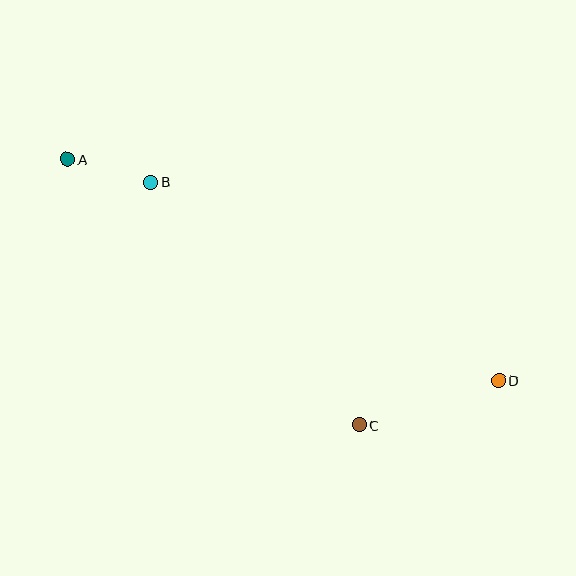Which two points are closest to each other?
Points A and B are closest to each other.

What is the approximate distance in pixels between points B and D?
The distance between B and D is approximately 401 pixels.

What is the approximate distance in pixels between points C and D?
The distance between C and D is approximately 147 pixels.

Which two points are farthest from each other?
Points A and D are farthest from each other.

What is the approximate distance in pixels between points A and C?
The distance between A and C is approximately 394 pixels.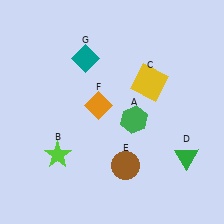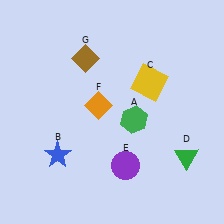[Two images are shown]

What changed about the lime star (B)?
In Image 1, B is lime. In Image 2, it changed to blue.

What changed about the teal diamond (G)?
In Image 1, G is teal. In Image 2, it changed to brown.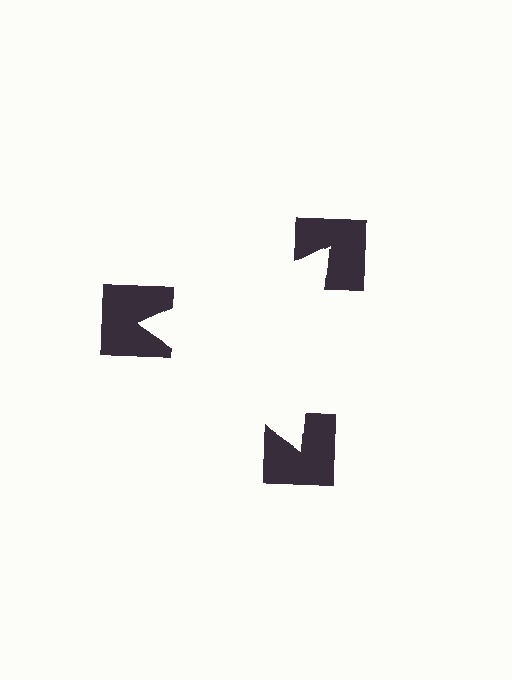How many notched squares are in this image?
There are 3 — one at each vertex of the illusory triangle.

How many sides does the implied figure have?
3 sides.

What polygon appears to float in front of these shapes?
An illusory triangle — its edges are inferred from the aligned wedge cuts in the notched squares, not physically drawn.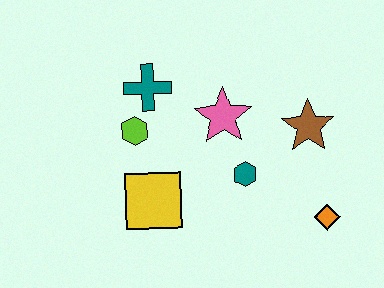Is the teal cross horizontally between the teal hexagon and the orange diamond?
No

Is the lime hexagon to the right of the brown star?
No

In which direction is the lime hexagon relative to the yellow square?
The lime hexagon is above the yellow square.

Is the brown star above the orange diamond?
Yes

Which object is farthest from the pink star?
The orange diamond is farthest from the pink star.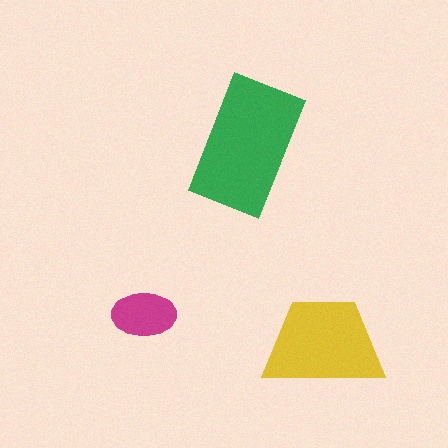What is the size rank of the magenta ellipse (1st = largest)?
3rd.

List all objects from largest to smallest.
The green rectangle, the yellow trapezoid, the magenta ellipse.